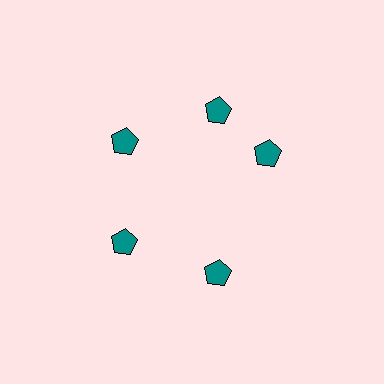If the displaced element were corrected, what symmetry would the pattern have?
It would have 5-fold rotational symmetry — the pattern would map onto itself every 72 degrees.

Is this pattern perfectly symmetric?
No. The 5 teal pentagons are arranged in a ring, but one element near the 3 o'clock position is rotated out of alignment along the ring, breaking the 5-fold rotational symmetry.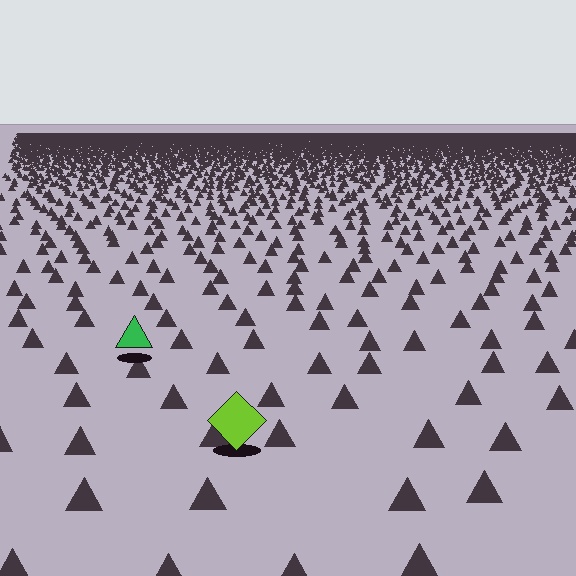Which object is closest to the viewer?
The lime diamond is closest. The texture marks near it are larger and more spread out.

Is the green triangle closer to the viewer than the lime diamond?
No. The lime diamond is closer — you can tell from the texture gradient: the ground texture is coarser near it.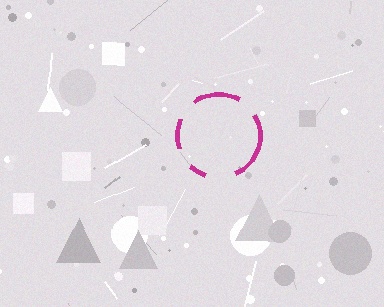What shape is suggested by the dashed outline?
The dashed outline suggests a circle.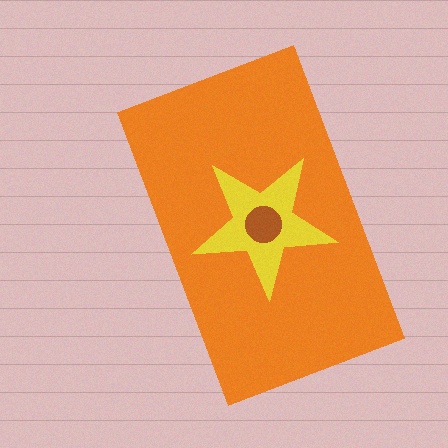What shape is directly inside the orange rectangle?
The yellow star.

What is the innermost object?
The brown circle.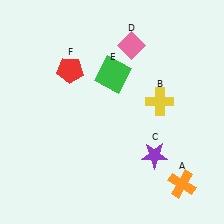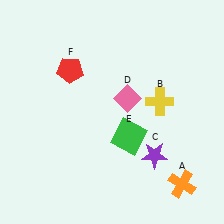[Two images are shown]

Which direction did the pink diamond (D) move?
The pink diamond (D) moved down.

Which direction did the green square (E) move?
The green square (E) moved down.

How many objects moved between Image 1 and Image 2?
2 objects moved between the two images.